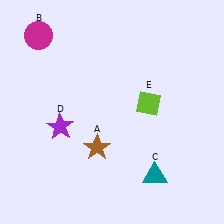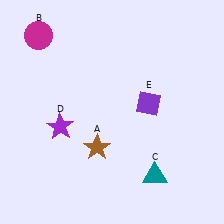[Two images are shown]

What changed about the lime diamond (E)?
In Image 1, E is lime. In Image 2, it changed to purple.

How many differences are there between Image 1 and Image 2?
There is 1 difference between the two images.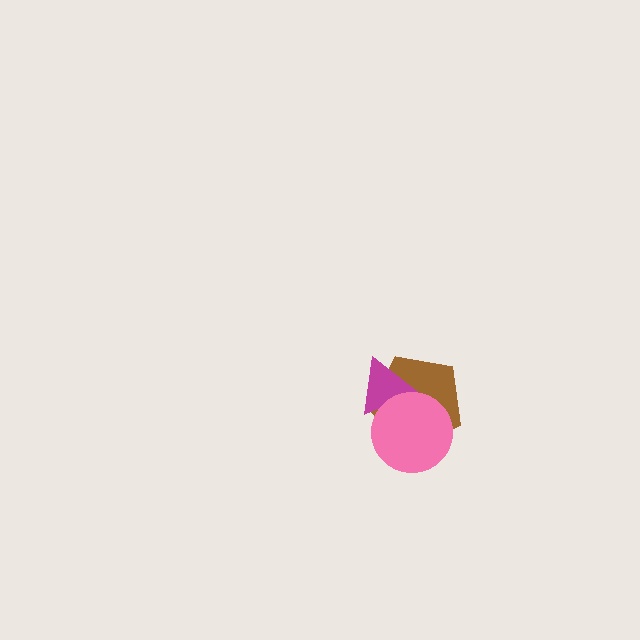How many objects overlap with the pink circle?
2 objects overlap with the pink circle.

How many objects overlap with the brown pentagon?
2 objects overlap with the brown pentagon.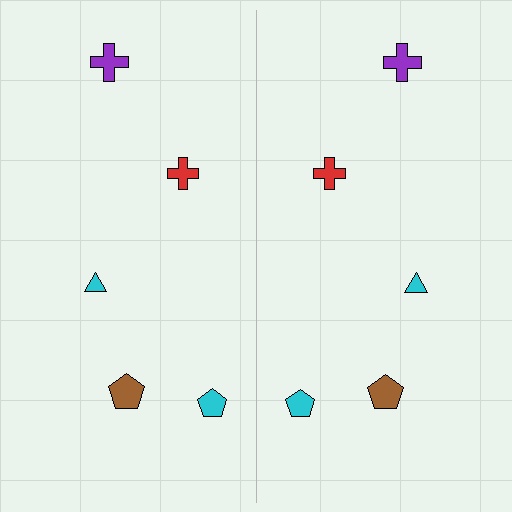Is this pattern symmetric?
Yes, this pattern has bilateral (reflection) symmetry.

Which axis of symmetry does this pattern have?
The pattern has a vertical axis of symmetry running through the center of the image.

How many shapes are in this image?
There are 10 shapes in this image.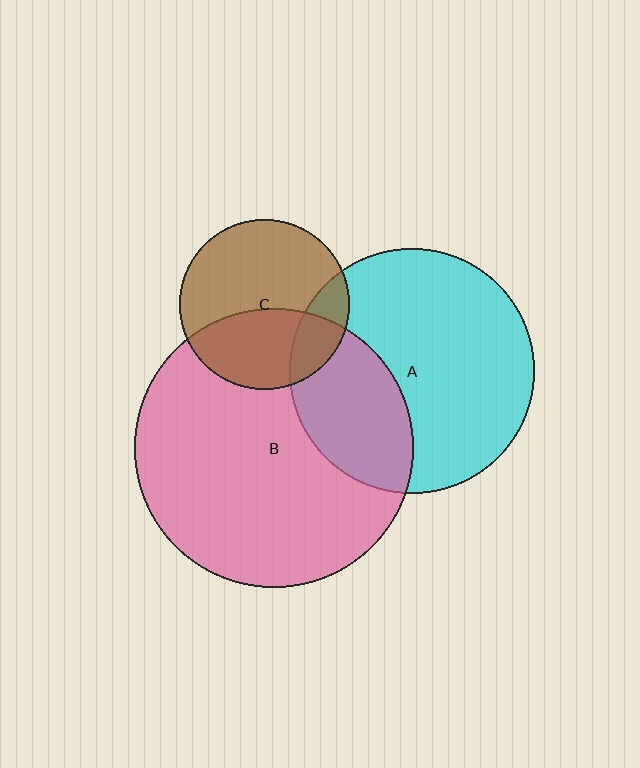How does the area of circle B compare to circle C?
Approximately 2.7 times.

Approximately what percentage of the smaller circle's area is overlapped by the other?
Approximately 30%.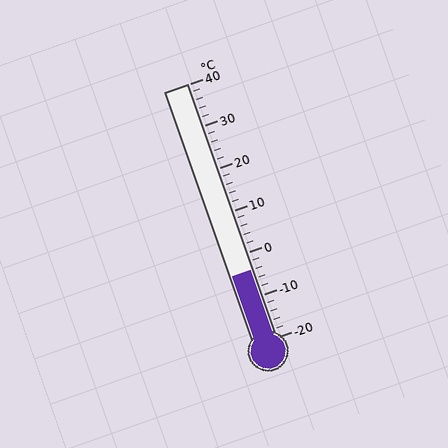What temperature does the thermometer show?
The thermometer shows approximately -4°C.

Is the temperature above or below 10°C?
The temperature is below 10°C.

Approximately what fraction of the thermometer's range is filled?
The thermometer is filled to approximately 25% of its range.